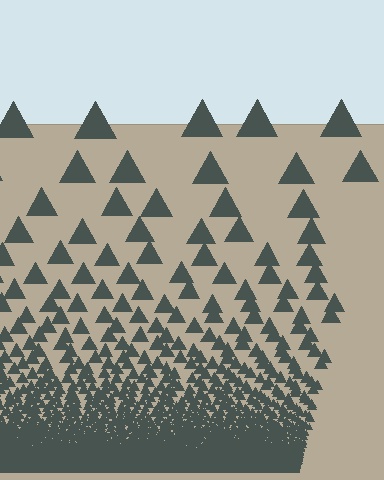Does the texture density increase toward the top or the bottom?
Density increases toward the bottom.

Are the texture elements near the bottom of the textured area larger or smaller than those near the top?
Smaller. The gradient is inverted — elements near the bottom are smaller and denser.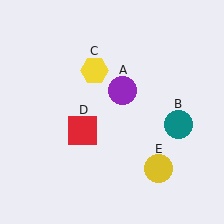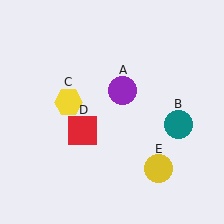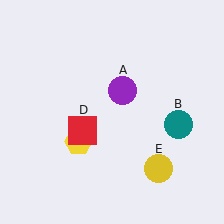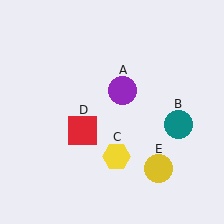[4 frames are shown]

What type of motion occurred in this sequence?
The yellow hexagon (object C) rotated counterclockwise around the center of the scene.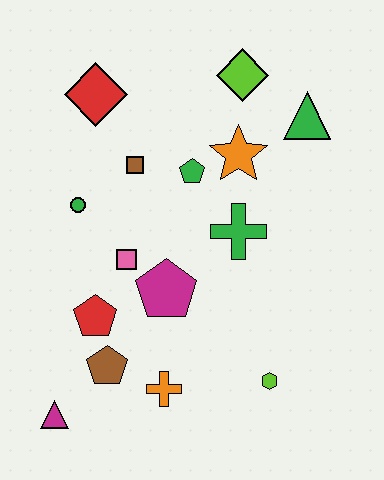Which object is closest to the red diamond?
The brown square is closest to the red diamond.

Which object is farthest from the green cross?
The magenta triangle is farthest from the green cross.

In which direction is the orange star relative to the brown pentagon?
The orange star is above the brown pentagon.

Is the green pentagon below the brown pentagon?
No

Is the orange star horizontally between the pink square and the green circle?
No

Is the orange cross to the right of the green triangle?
No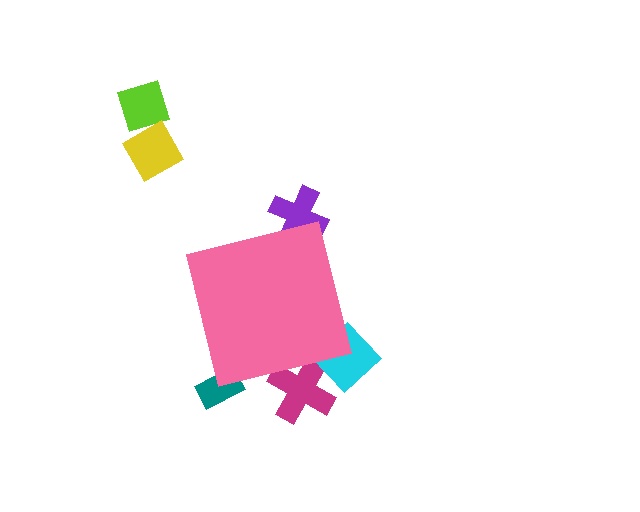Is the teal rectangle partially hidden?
Yes, the teal rectangle is partially hidden behind the pink square.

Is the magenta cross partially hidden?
Yes, the magenta cross is partially hidden behind the pink square.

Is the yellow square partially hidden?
No, the yellow square is fully visible.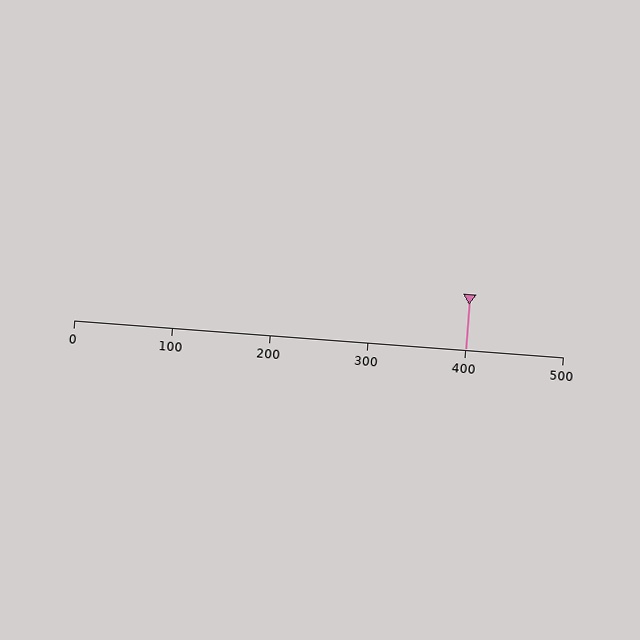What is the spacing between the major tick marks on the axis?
The major ticks are spaced 100 apart.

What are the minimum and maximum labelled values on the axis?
The axis runs from 0 to 500.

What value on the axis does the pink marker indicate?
The marker indicates approximately 400.